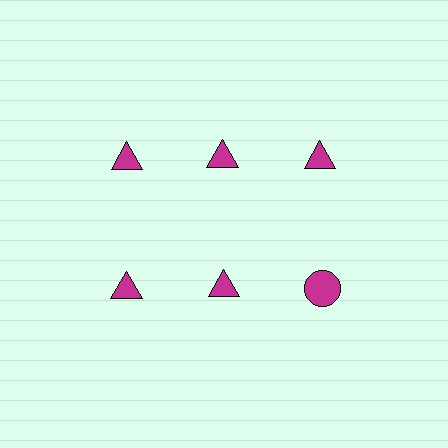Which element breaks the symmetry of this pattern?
The magenta circle in the second row, center column breaks the symmetry. All other shapes are magenta triangles.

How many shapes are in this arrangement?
There are 6 shapes arranged in a grid pattern.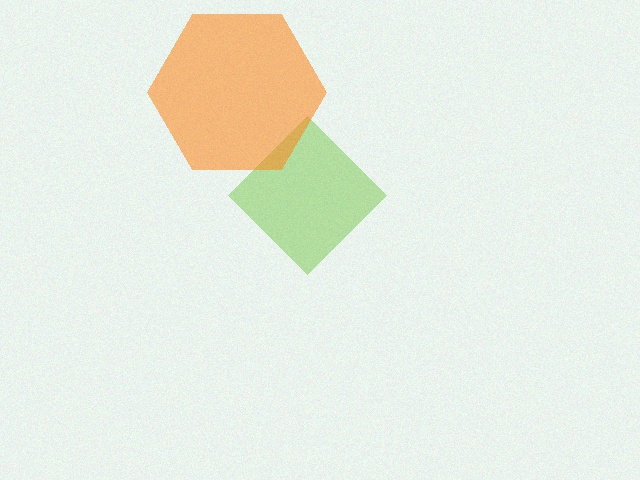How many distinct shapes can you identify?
There are 2 distinct shapes: a lime diamond, an orange hexagon.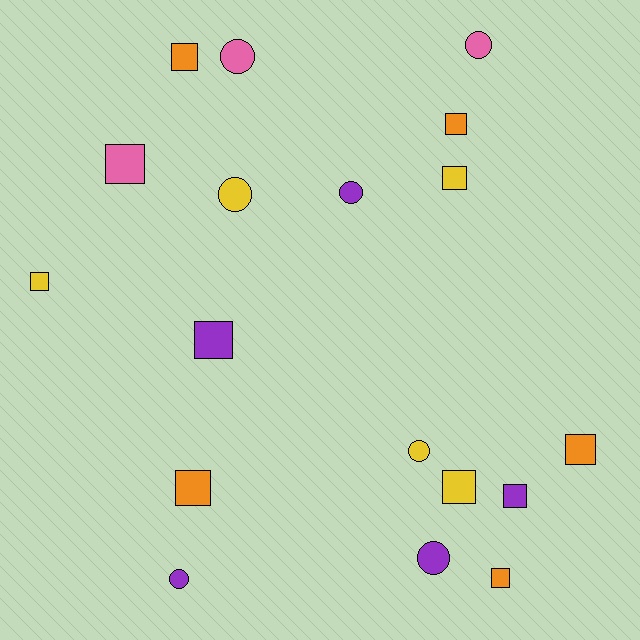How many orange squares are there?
There are 5 orange squares.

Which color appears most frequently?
Yellow, with 5 objects.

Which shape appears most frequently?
Square, with 11 objects.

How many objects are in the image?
There are 18 objects.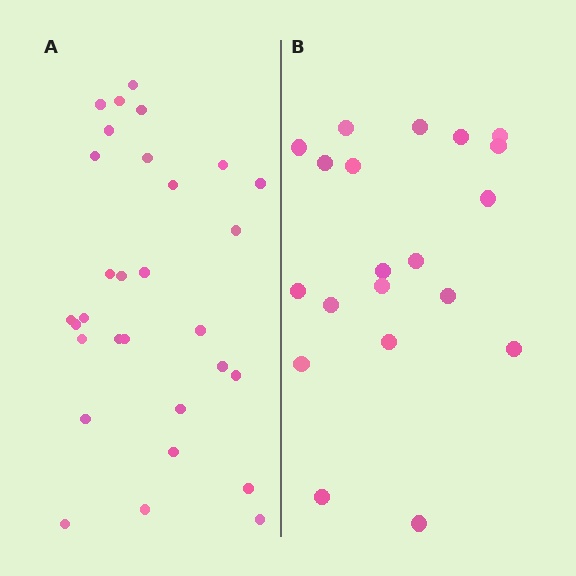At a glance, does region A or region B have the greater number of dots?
Region A (the left region) has more dots.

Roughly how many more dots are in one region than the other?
Region A has roughly 10 or so more dots than region B.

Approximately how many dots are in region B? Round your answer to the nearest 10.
About 20 dots.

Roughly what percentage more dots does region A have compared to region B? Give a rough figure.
About 50% more.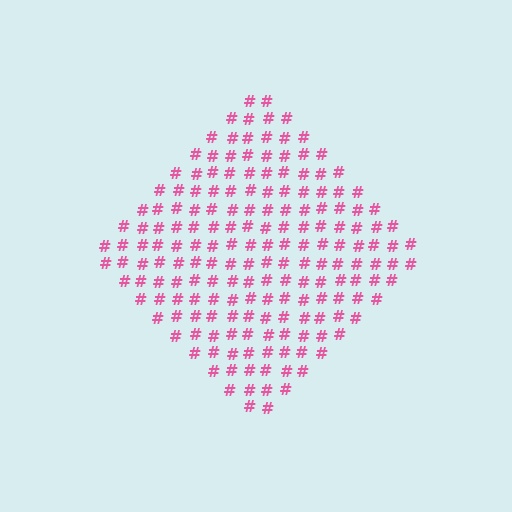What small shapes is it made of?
It is made of small hash symbols.